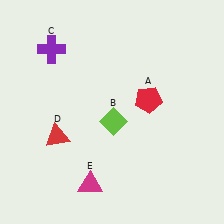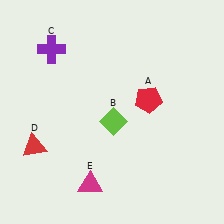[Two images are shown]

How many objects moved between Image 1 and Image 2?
1 object moved between the two images.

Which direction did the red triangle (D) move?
The red triangle (D) moved left.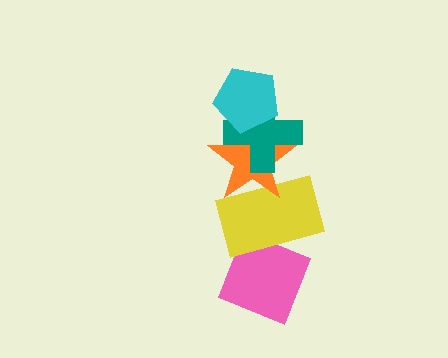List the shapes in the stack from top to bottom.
From top to bottom: the cyan pentagon, the teal cross, the orange star, the yellow rectangle, the pink diamond.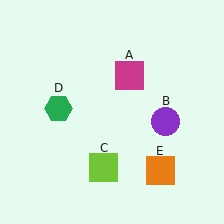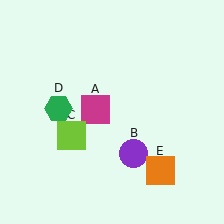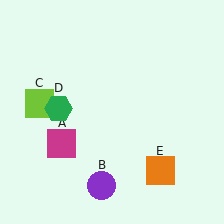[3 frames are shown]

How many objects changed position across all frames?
3 objects changed position: magenta square (object A), purple circle (object B), lime square (object C).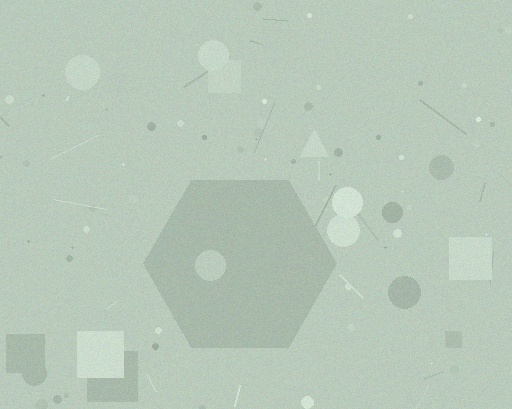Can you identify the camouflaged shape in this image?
The camouflaged shape is a hexagon.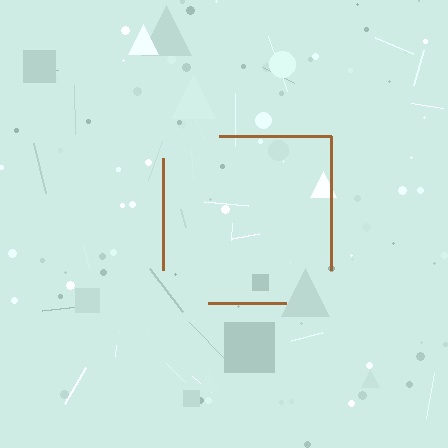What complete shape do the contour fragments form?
The contour fragments form a square.